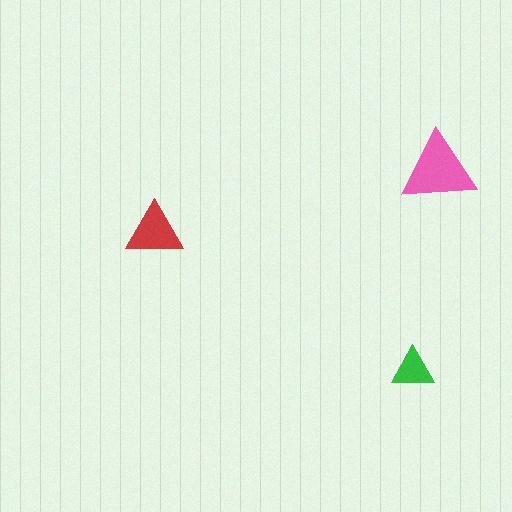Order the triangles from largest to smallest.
the pink one, the red one, the green one.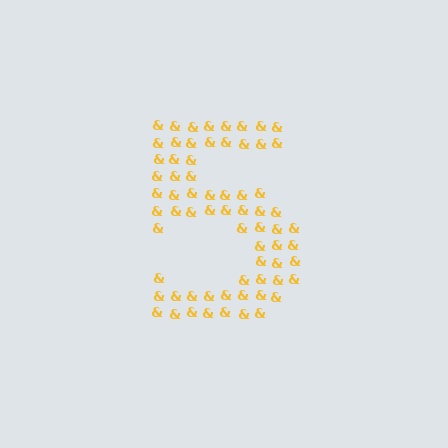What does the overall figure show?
The overall figure shows the digit 5.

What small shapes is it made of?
It is made of small ampersands.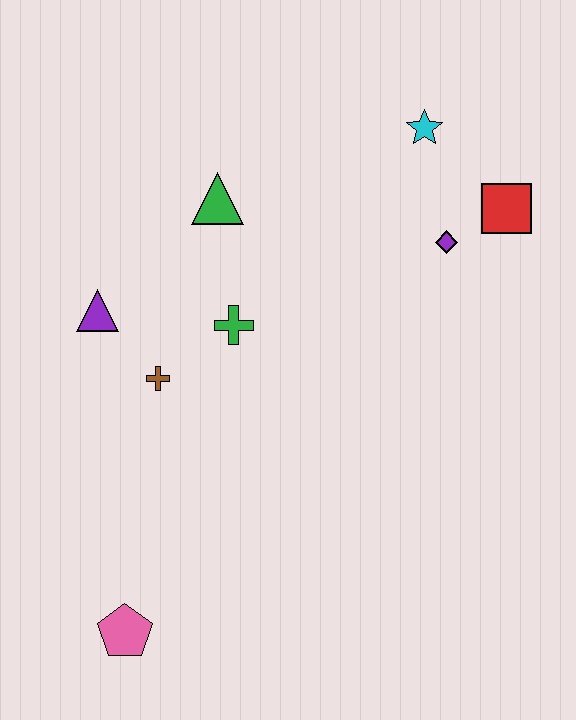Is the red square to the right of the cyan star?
Yes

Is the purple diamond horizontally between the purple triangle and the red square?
Yes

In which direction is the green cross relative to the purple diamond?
The green cross is to the left of the purple diamond.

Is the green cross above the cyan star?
No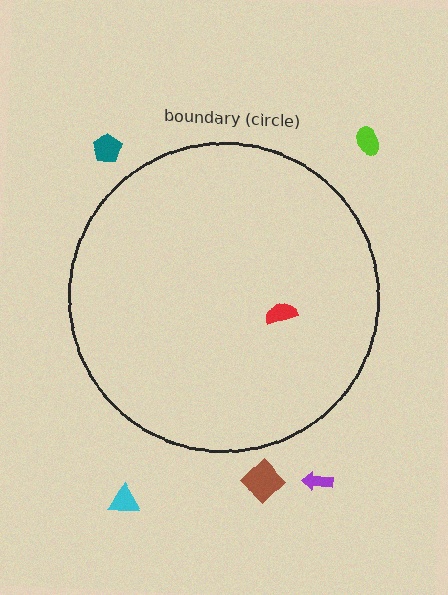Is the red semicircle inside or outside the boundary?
Inside.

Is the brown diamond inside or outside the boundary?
Outside.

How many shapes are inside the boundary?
1 inside, 5 outside.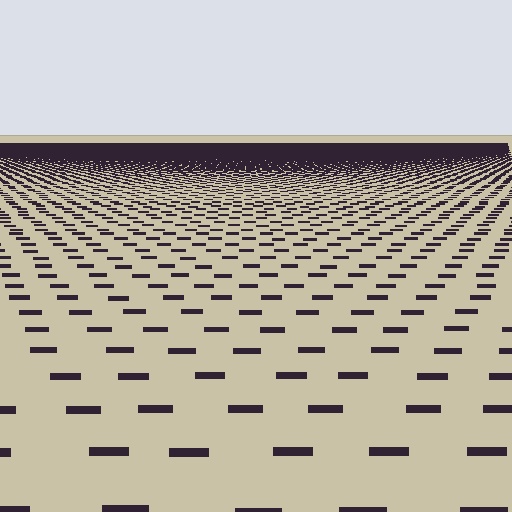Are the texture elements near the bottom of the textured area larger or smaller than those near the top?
Larger. Near the bottom, elements are closer to the viewer and appear at a bigger on-screen size.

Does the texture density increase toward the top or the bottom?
Density increases toward the top.